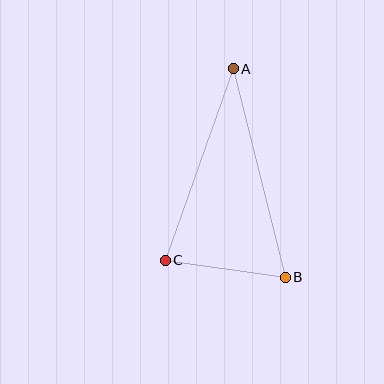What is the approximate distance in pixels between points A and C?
The distance between A and C is approximately 203 pixels.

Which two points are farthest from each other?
Points A and B are farthest from each other.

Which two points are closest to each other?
Points B and C are closest to each other.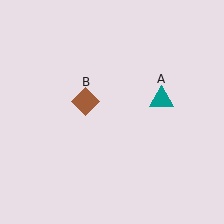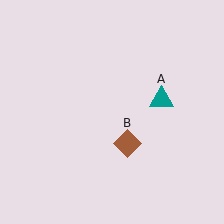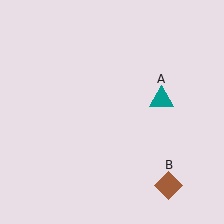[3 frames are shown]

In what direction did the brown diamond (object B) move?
The brown diamond (object B) moved down and to the right.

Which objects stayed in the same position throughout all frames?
Teal triangle (object A) remained stationary.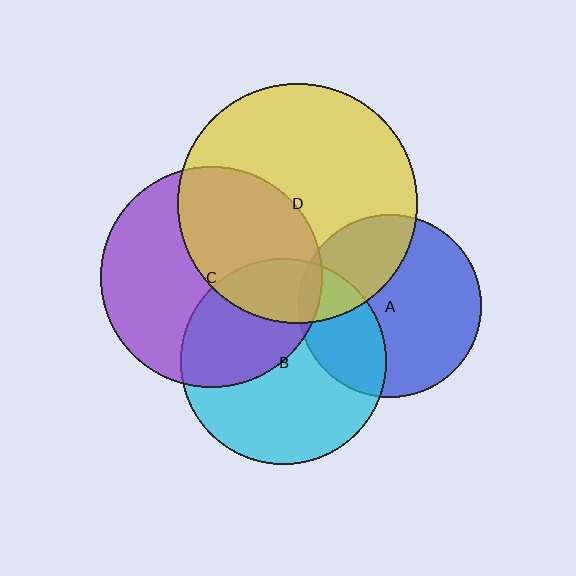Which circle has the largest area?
Circle D (yellow).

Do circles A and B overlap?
Yes.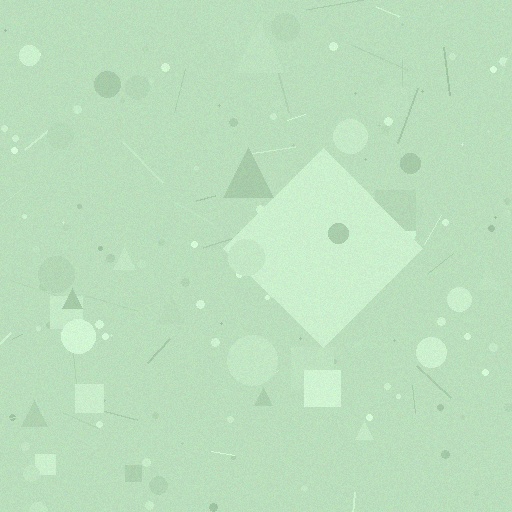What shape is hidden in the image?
A diamond is hidden in the image.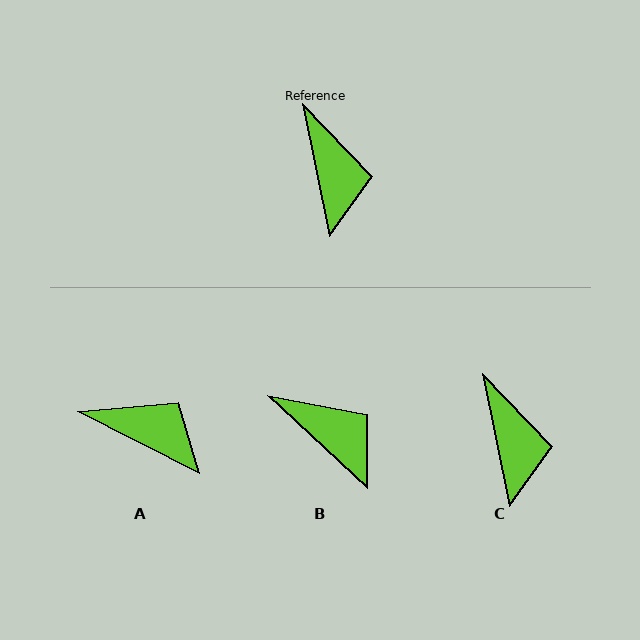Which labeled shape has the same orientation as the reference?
C.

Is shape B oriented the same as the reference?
No, it is off by about 36 degrees.